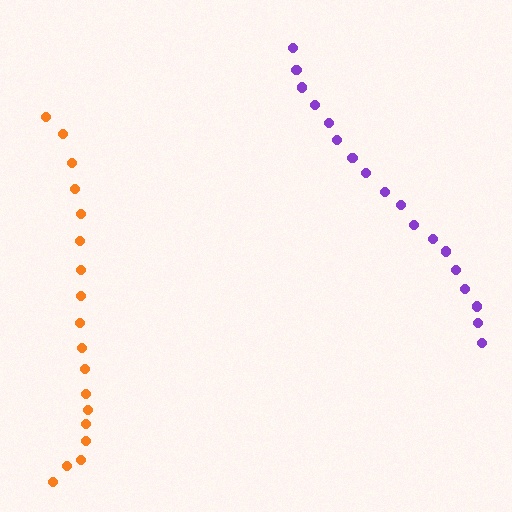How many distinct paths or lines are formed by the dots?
There are 2 distinct paths.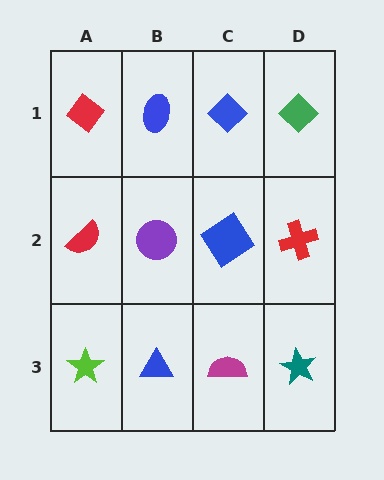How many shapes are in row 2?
4 shapes.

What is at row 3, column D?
A teal star.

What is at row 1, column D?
A green diamond.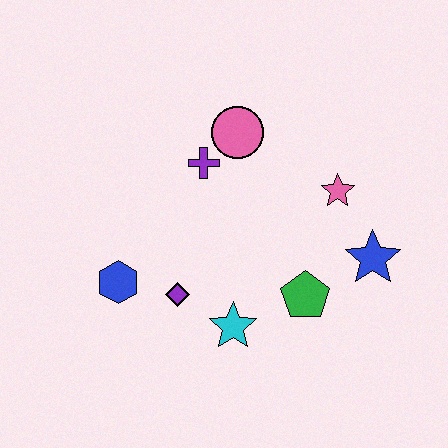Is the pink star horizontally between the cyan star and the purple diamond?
No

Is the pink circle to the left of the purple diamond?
No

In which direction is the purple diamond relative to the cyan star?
The purple diamond is to the left of the cyan star.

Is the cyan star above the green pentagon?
No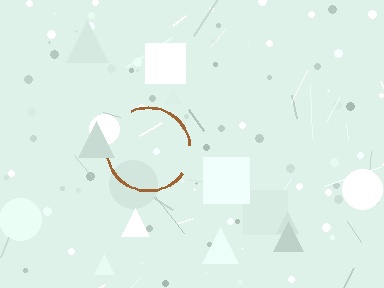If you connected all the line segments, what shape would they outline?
They would outline a circle.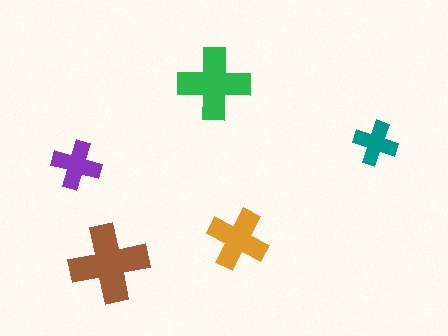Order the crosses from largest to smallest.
the brown one, the green one, the orange one, the purple one, the teal one.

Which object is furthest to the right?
The teal cross is rightmost.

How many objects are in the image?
There are 5 objects in the image.